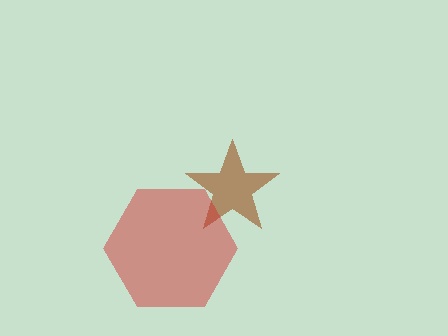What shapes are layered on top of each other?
The layered shapes are: a brown star, a red hexagon.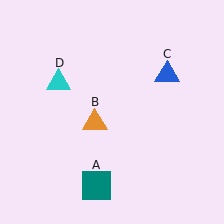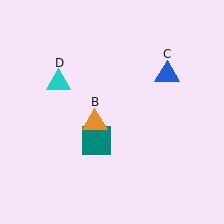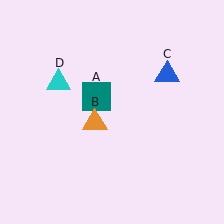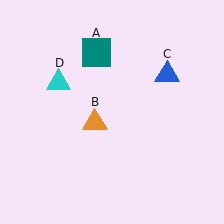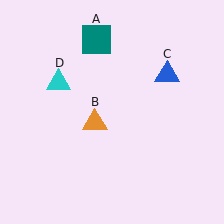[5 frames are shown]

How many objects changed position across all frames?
1 object changed position: teal square (object A).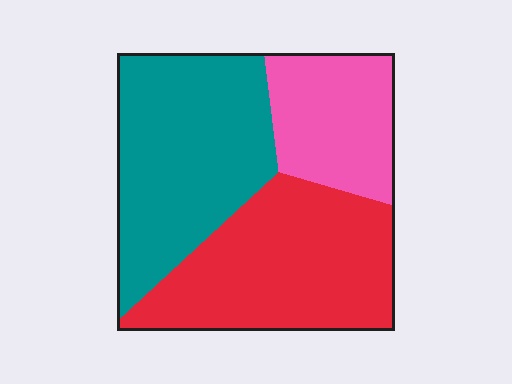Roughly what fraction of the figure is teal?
Teal covers roughly 40% of the figure.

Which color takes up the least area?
Pink, at roughly 20%.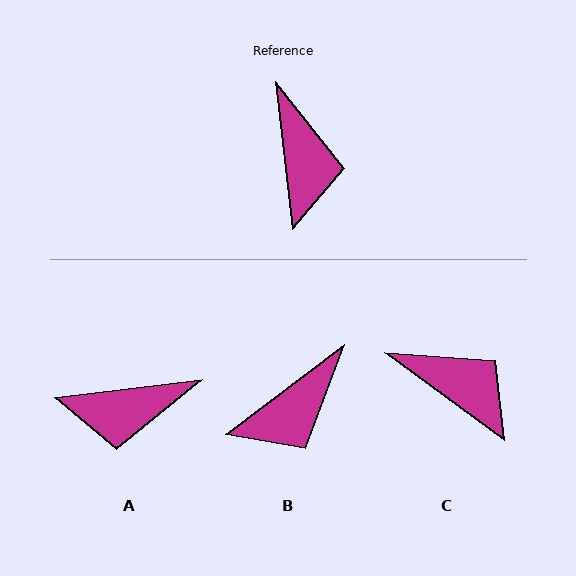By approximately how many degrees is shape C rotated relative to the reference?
Approximately 47 degrees counter-clockwise.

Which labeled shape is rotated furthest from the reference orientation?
A, about 90 degrees away.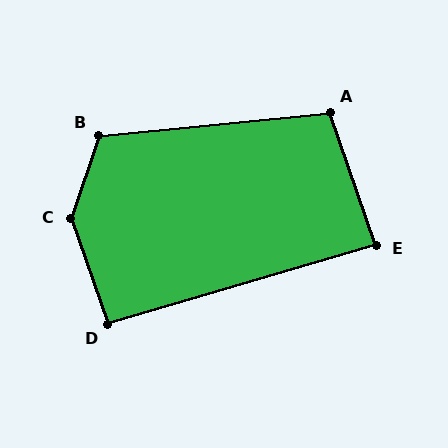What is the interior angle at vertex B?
Approximately 114 degrees (obtuse).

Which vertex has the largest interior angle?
C, at approximately 142 degrees.